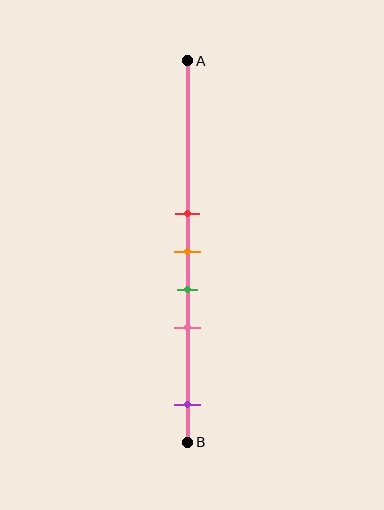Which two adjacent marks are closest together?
The red and orange marks are the closest adjacent pair.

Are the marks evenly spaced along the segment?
No, the marks are not evenly spaced.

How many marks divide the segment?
There are 5 marks dividing the segment.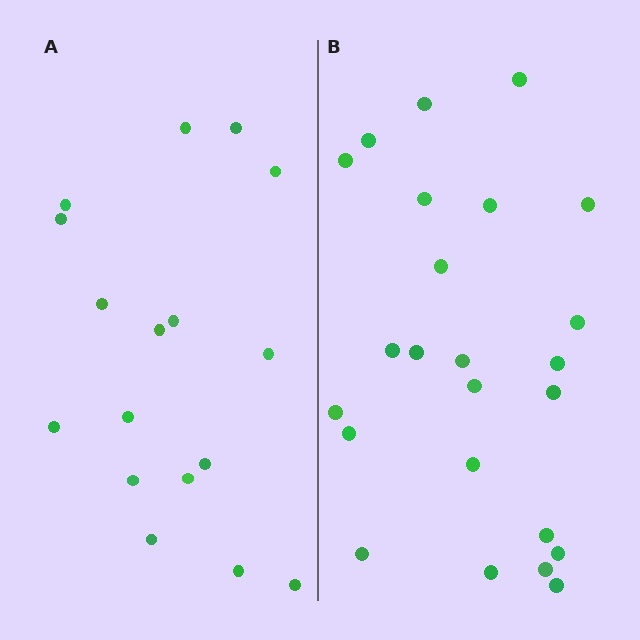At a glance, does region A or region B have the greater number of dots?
Region B (the right region) has more dots.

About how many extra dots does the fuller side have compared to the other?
Region B has roughly 8 or so more dots than region A.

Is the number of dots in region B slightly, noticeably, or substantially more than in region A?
Region B has noticeably more, but not dramatically so. The ratio is roughly 1.4 to 1.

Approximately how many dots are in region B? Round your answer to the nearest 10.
About 20 dots. (The exact count is 24, which rounds to 20.)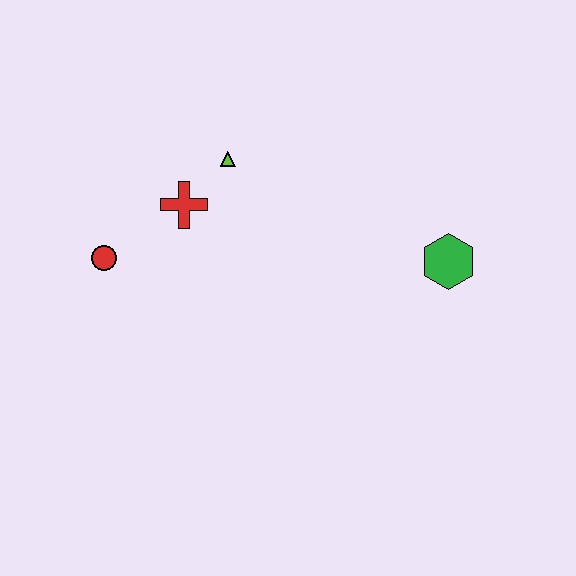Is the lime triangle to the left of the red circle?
No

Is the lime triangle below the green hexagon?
No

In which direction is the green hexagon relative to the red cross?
The green hexagon is to the right of the red cross.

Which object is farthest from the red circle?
The green hexagon is farthest from the red circle.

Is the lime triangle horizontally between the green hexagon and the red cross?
Yes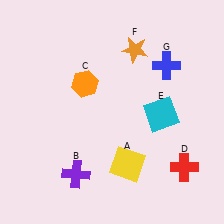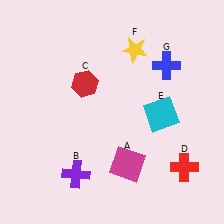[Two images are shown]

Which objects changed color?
A changed from yellow to magenta. C changed from orange to red. F changed from orange to yellow.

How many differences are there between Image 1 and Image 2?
There are 3 differences between the two images.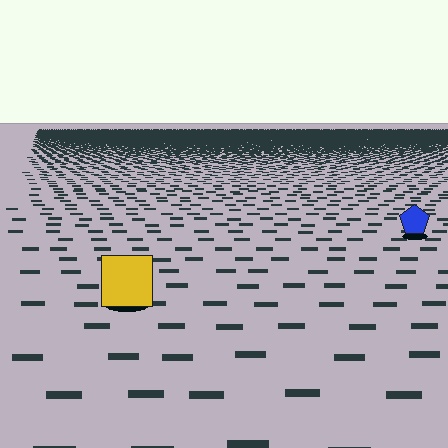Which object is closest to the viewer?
The yellow square is closest. The texture marks near it are larger and more spread out.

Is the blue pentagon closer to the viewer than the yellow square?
No. The yellow square is closer — you can tell from the texture gradient: the ground texture is coarser near it.